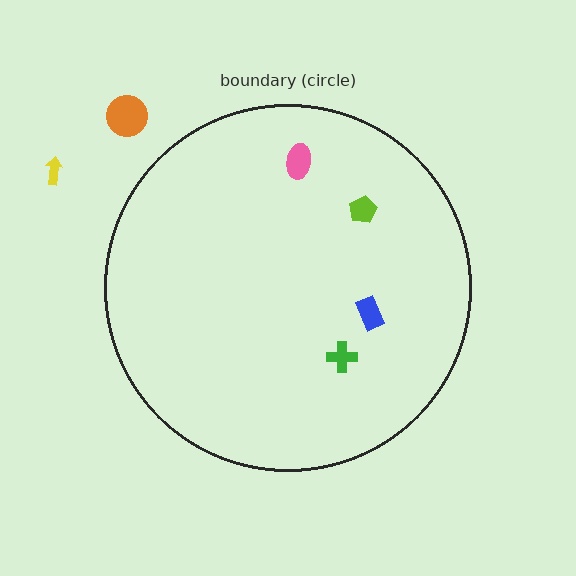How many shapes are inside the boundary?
4 inside, 2 outside.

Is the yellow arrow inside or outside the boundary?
Outside.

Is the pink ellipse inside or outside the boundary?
Inside.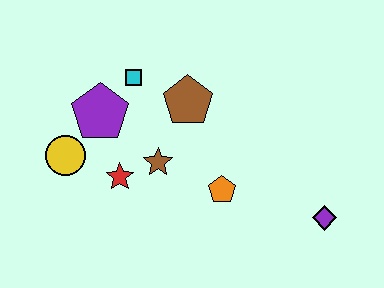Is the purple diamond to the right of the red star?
Yes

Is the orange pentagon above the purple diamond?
Yes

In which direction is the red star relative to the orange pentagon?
The red star is to the left of the orange pentagon.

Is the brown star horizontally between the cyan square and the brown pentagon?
Yes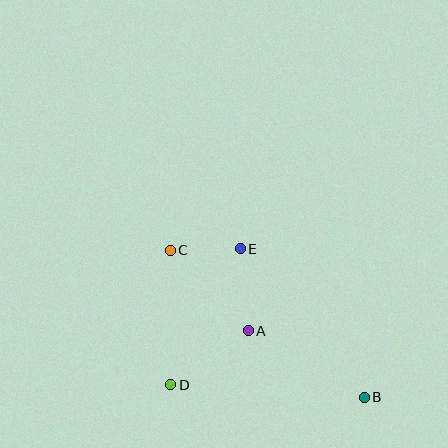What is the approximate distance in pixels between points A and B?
The distance between A and B is approximately 134 pixels.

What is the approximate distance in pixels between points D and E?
The distance between D and E is approximately 153 pixels.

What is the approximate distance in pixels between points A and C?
The distance between A and C is approximately 112 pixels.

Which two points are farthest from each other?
Points B and C are farthest from each other.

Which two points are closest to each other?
Points C and E are closest to each other.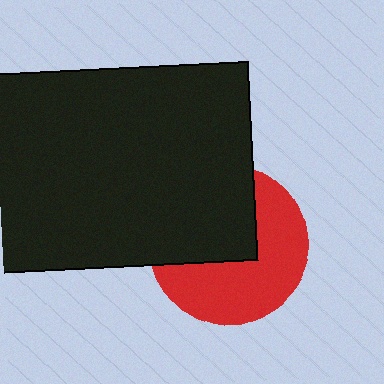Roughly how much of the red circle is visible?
About half of it is visible (roughly 55%).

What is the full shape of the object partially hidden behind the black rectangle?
The partially hidden object is a red circle.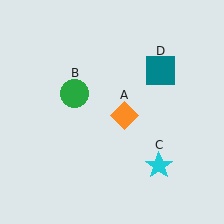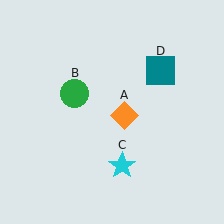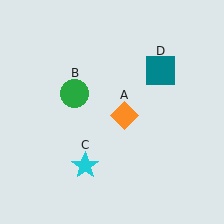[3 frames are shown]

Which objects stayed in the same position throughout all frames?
Orange diamond (object A) and green circle (object B) and teal square (object D) remained stationary.